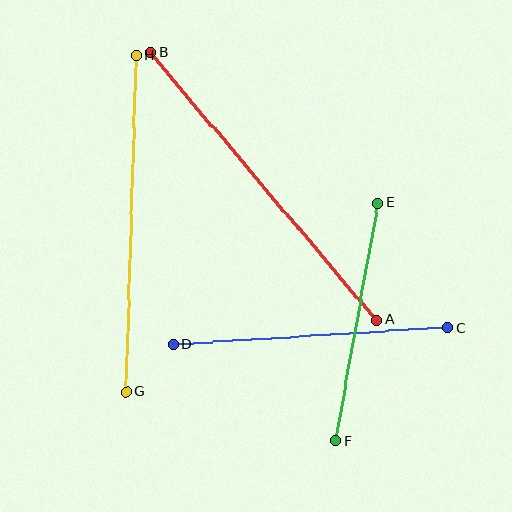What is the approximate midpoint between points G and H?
The midpoint is at approximately (131, 224) pixels.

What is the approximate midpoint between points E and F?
The midpoint is at approximately (357, 322) pixels.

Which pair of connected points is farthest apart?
Points A and B are farthest apart.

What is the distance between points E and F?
The distance is approximately 242 pixels.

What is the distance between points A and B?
The distance is approximately 350 pixels.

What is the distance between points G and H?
The distance is approximately 336 pixels.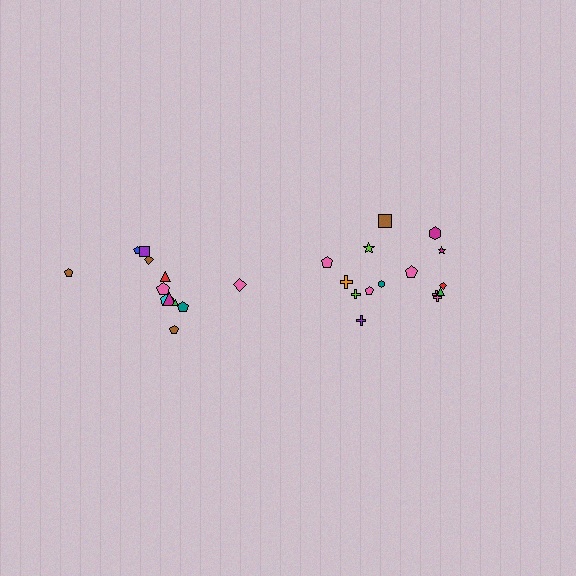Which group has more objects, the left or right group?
The right group.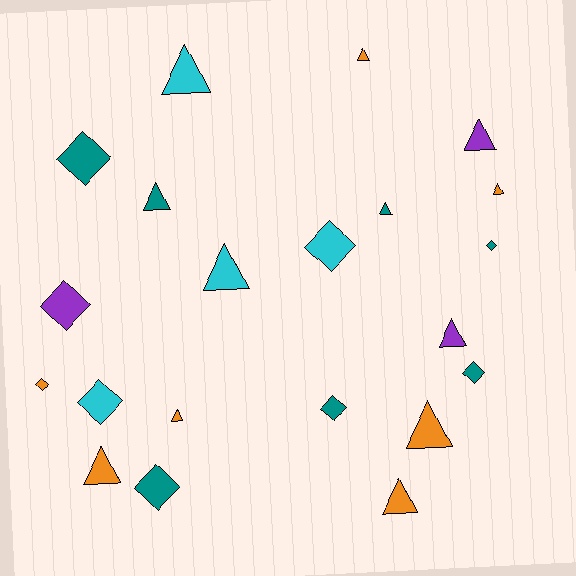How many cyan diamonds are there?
There are 2 cyan diamonds.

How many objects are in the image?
There are 21 objects.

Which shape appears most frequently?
Triangle, with 12 objects.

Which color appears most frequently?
Orange, with 7 objects.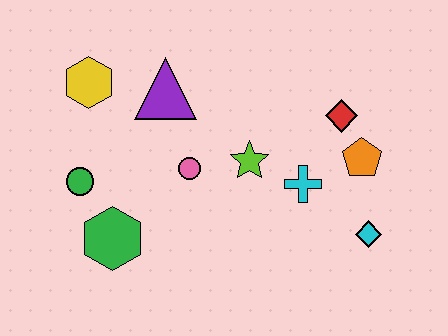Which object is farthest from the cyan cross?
The yellow hexagon is farthest from the cyan cross.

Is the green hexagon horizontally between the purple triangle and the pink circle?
No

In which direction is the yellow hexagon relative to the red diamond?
The yellow hexagon is to the left of the red diamond.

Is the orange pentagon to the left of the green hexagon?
No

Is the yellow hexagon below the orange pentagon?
No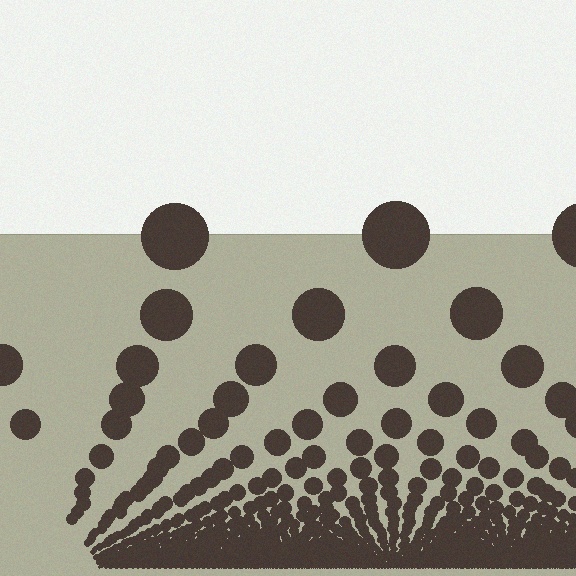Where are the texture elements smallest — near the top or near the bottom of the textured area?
Near the bottom.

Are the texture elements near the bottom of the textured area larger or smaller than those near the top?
Smaller. The gradient is inverted — elements near the bottom are smaller and denser.